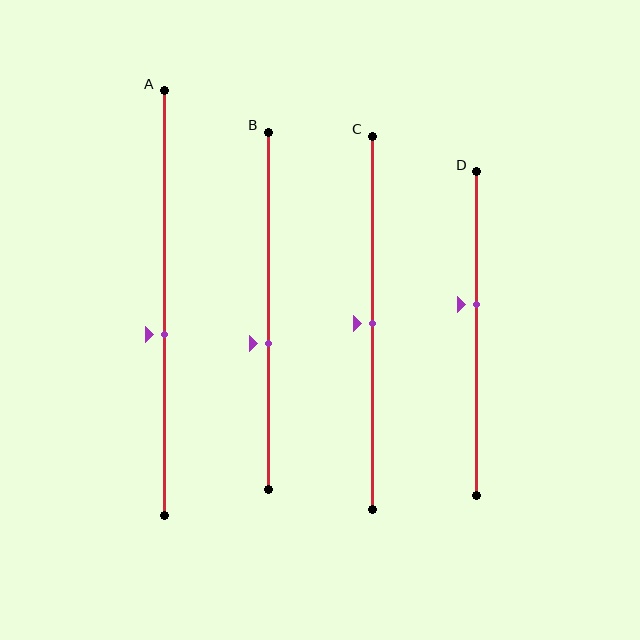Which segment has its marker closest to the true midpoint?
Segment C has its marker closest to the true midpoint.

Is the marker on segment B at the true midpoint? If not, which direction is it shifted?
No, the marker on segment B is shifted downward by about 9% of the segment length.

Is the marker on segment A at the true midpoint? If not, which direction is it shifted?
No, the marker on segment A is shifted downward by about 7% of the segment length.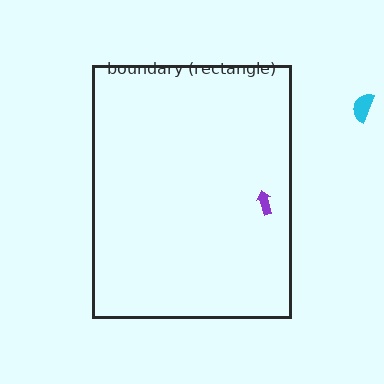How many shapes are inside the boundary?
1 inside, 1 outside.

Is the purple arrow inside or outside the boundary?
Inside.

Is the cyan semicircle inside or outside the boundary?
Outside.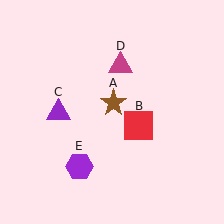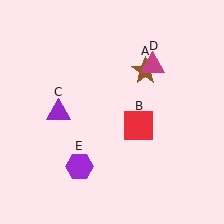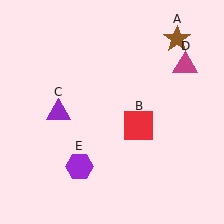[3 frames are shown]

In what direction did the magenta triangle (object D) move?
The magenta triangle (object D) moved right.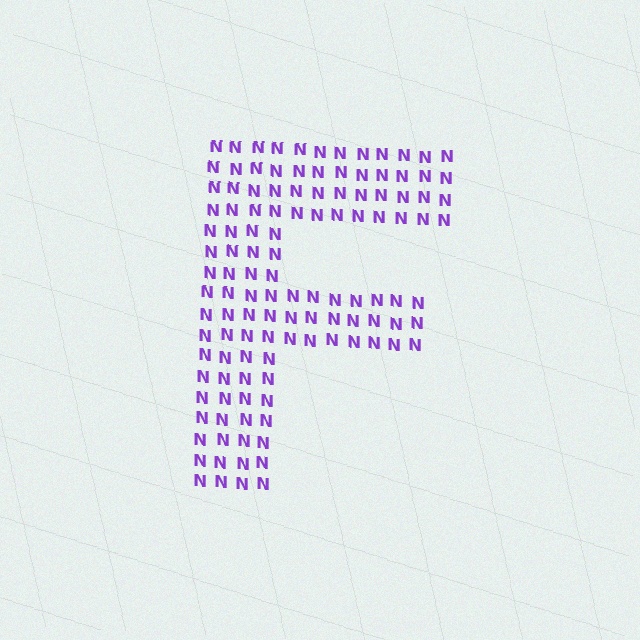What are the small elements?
The small elements are letter N's.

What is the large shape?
The large shape is the letter F.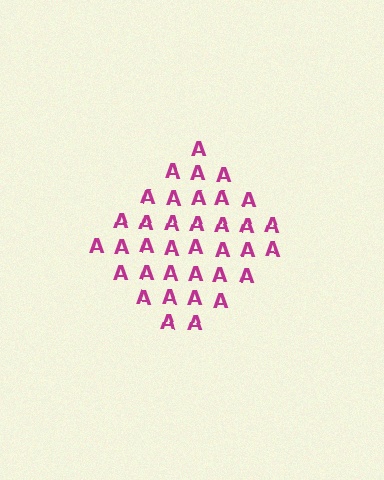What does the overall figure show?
The overall figure shows a diamond.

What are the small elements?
The small elements are letter A's.